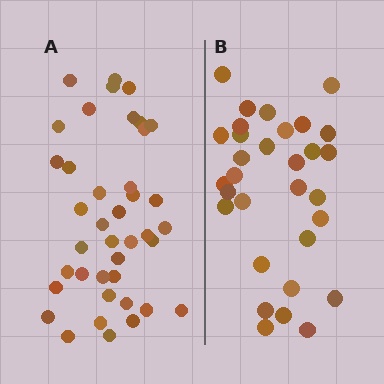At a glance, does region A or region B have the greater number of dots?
Region A (the left region) has more dots.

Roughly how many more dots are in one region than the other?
Region A has roughly 8 or so more dots than region B.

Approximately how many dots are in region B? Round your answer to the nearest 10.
About 30 dots. (The exact count is 31, which rounds to 30.)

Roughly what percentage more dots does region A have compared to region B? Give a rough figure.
About 30% more.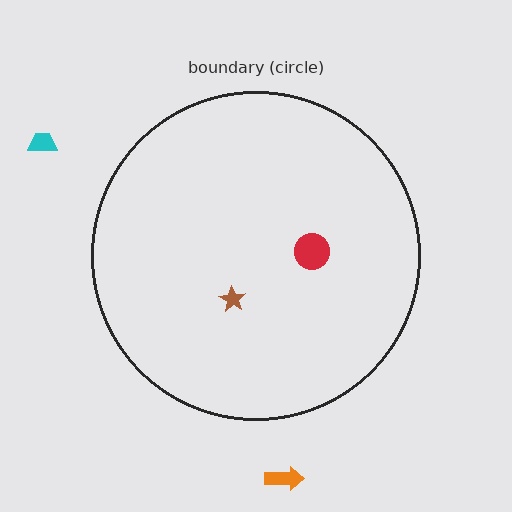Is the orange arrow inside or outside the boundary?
Outside.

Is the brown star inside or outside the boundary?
Inside.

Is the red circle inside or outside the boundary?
Inside.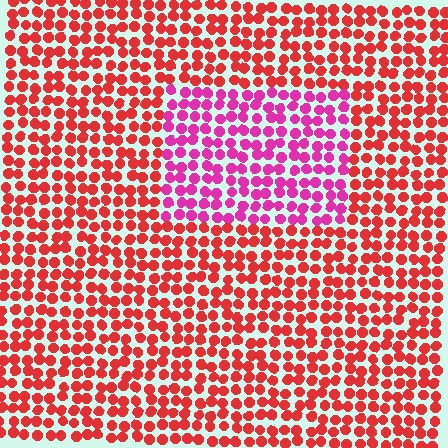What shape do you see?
I see a rectangle.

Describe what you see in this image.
The image is filled with small red elements in a uniform arrangement. A rectangle-shaped region is visible where the elements are tinted to a slightly different hue, forming a subtle color boundary.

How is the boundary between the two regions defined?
The boundary is defined purely by a slight shift in hue (about 41 degrees). Spacing, size, and orientation are identical on both sides.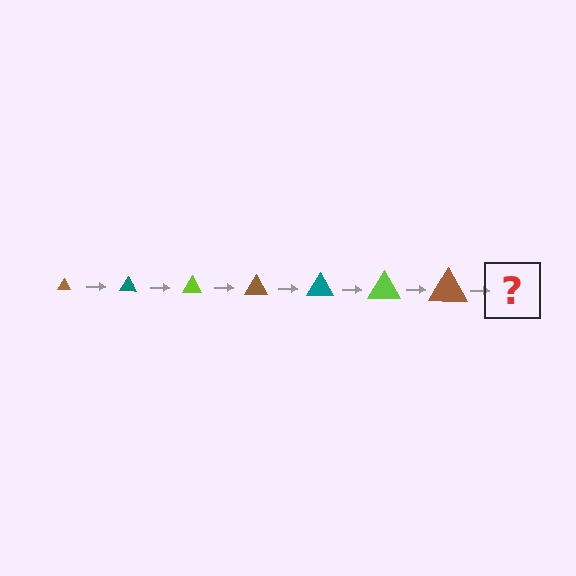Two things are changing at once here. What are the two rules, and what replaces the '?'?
The two rules are that the triangle grows larger each step and the color cycles through brown, teal, and lime. The '?' should be a teal triangle, larger than the previous one.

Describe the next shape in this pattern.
It should be a teal triangle, larger than the previous one.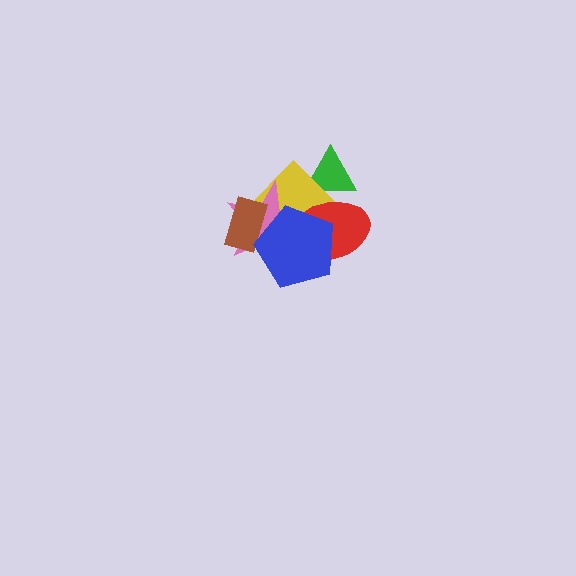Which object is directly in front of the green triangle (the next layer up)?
The yellow diamond is directly in front of the green triangle.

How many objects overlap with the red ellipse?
4 objects overlap with the red ellipse.